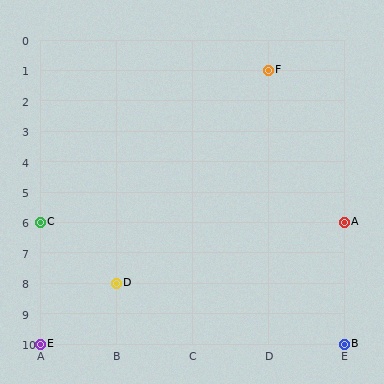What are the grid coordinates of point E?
Point E is at grid coordinates (A, 10).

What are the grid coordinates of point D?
Point D is at grid coordinates (B, 8).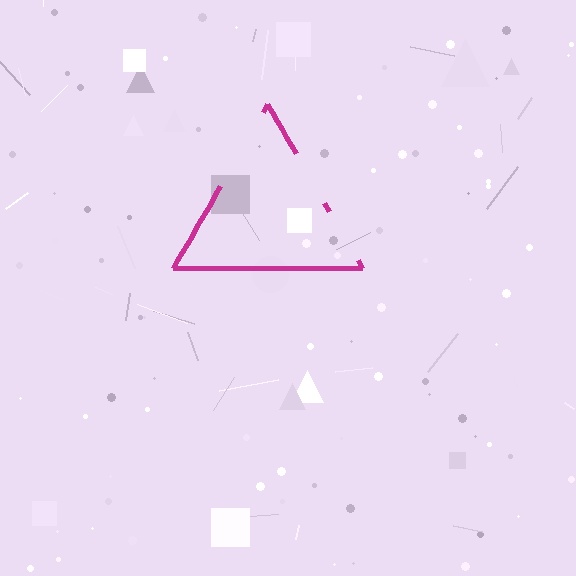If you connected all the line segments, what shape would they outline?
They would outline a triangle.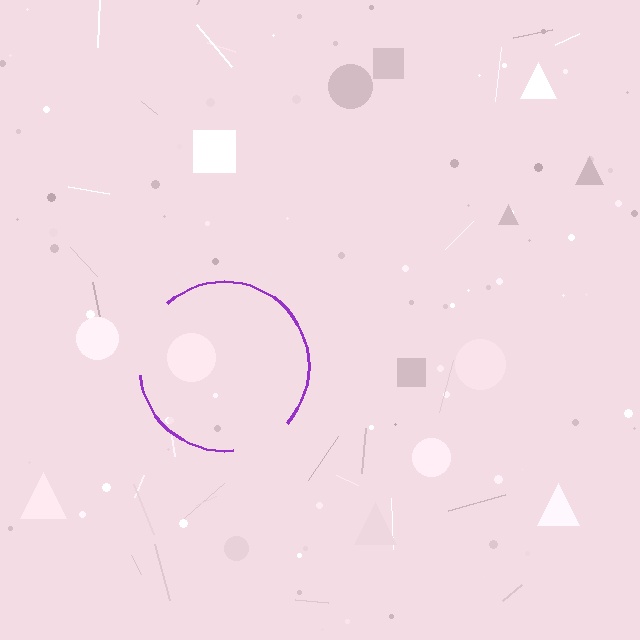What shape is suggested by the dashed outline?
The dashed outline suggests a circle.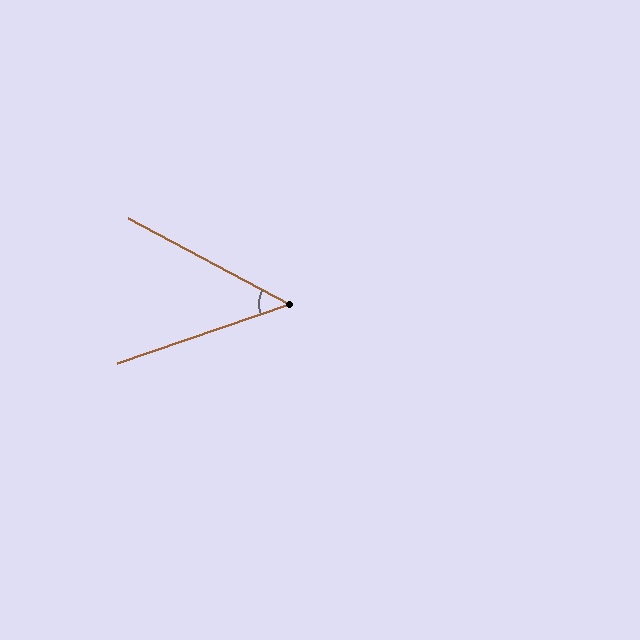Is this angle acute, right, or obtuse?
It is acute.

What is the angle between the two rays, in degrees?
Approximately 47 degrees.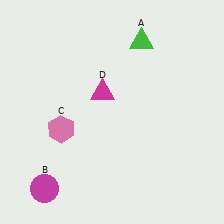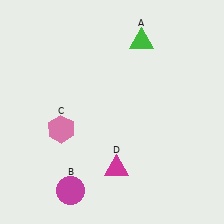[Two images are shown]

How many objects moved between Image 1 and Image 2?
2 objects moved between the two images.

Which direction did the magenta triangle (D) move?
The magenta triangle (D) moved down.